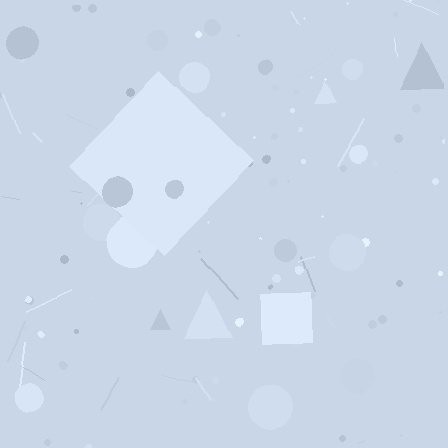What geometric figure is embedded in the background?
A diamond is embedded in the background.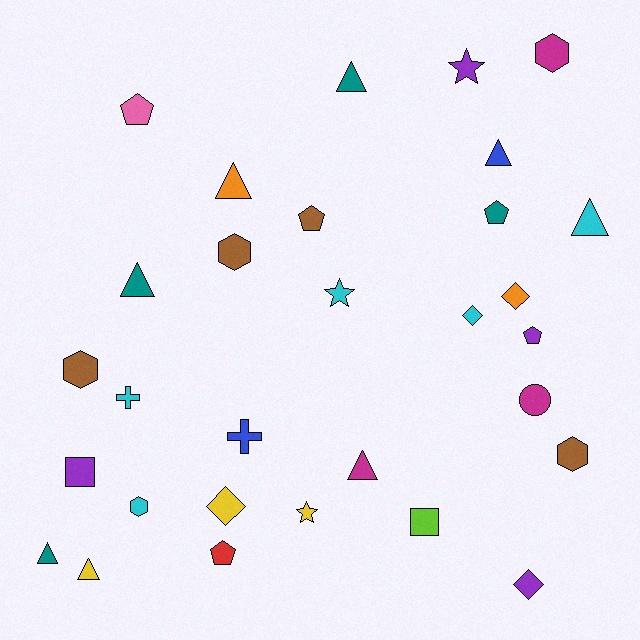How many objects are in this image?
There are 30 objects.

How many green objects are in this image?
There are no green objects.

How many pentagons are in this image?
There are 5 pentagons.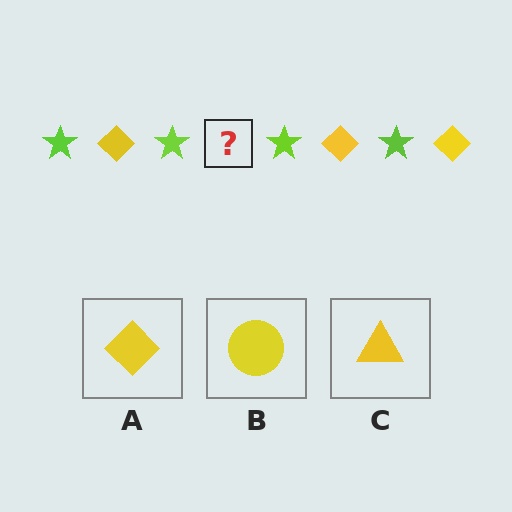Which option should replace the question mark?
Option A.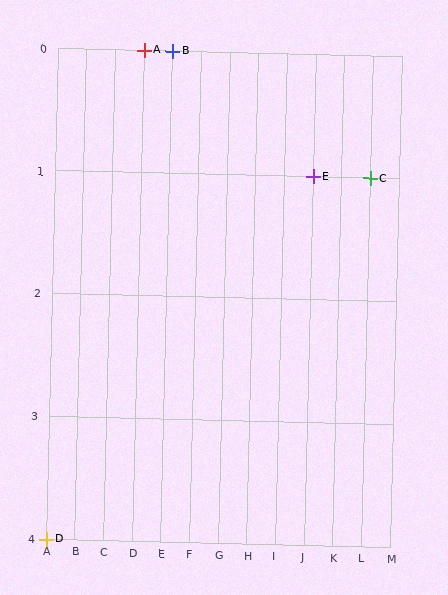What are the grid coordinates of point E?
Point E is at grid coordinates (J, 1).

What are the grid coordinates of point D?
Point D is at grid coordinates (A, 4).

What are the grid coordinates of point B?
Point B is at grid coordinates (E, 0).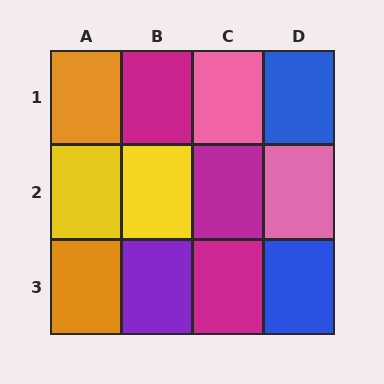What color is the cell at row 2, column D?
Pink.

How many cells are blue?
2 cells are blue.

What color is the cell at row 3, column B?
Purple.